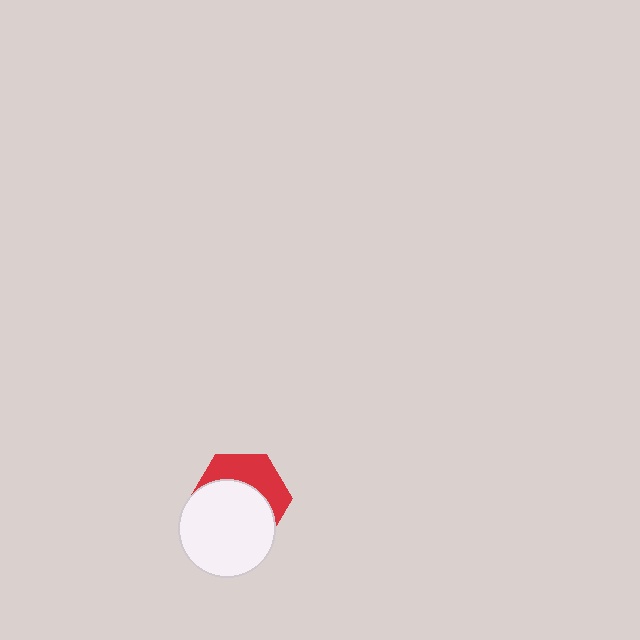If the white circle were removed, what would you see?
You would see the complete red hexagon.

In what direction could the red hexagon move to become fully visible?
The red hexagon could move up. That would shift it out from behind the white circle entirely.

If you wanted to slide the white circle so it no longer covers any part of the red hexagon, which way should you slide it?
Slide it down — that is the most direct way to separate the two shapes.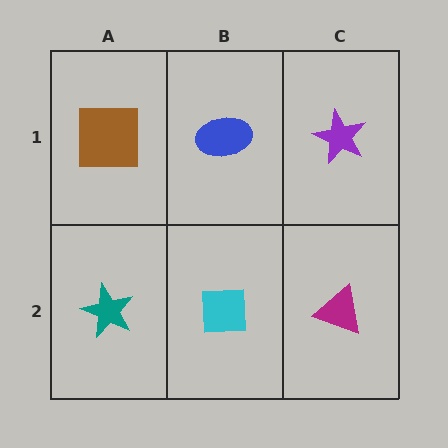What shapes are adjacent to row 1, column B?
A cyan square (row 2, column B), a brown square (row 1, column A), a purple star (row 1, column C).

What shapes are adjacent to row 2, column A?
A brown square (row 1, column A), a cyan square (row 2, column B).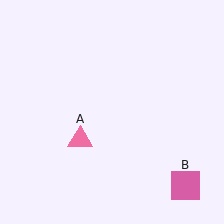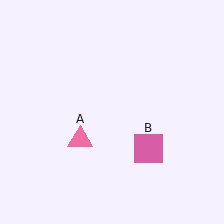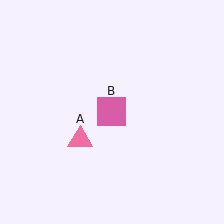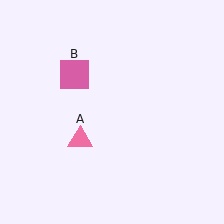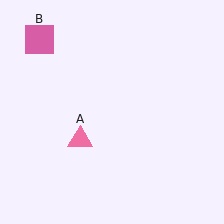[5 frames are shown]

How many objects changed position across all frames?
1 object changed position: pink square (object B).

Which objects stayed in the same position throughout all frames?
Pink triangle (object A) remained stationary.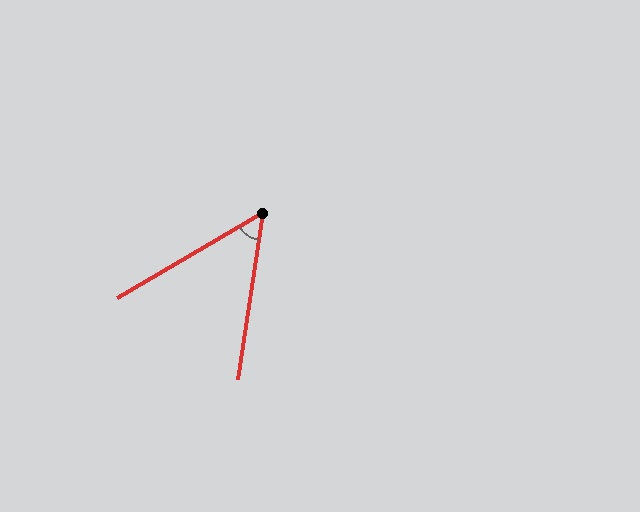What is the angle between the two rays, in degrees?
Approximately 51 degrees.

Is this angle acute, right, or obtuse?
It is acute.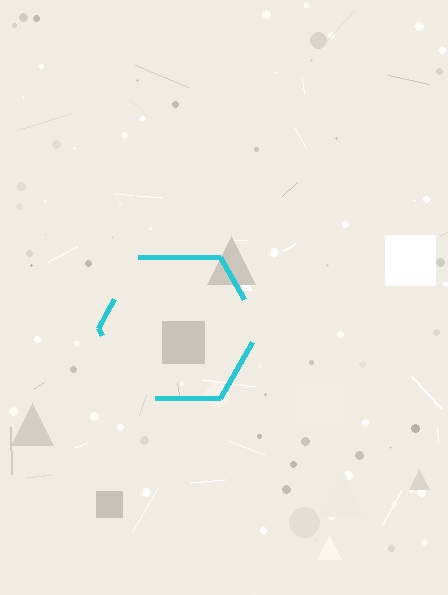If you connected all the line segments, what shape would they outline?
They would outline a hexagon.